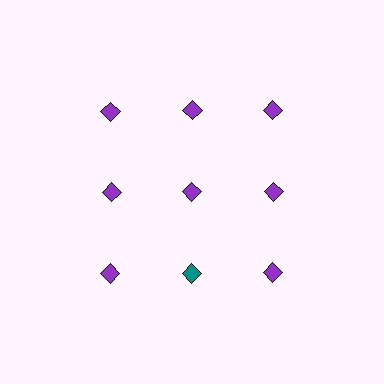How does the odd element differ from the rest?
It has a different color: teal instead of purple.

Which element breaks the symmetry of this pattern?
The teal diamond in the third row, second from left column breaks the symmetry. All other shapes are purple diamonds.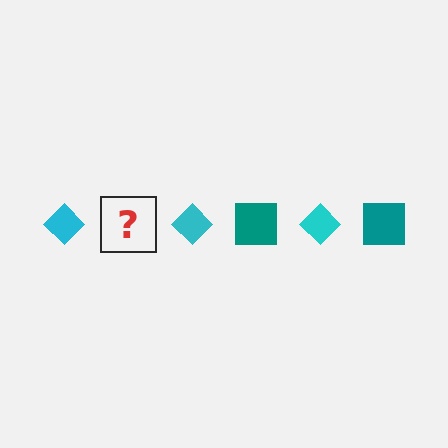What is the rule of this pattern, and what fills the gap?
The rule is that the pattern alternates between cyan diamond and teal square. The gap should be filled with a teal square.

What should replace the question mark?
The question mark should be replaced with a teal square.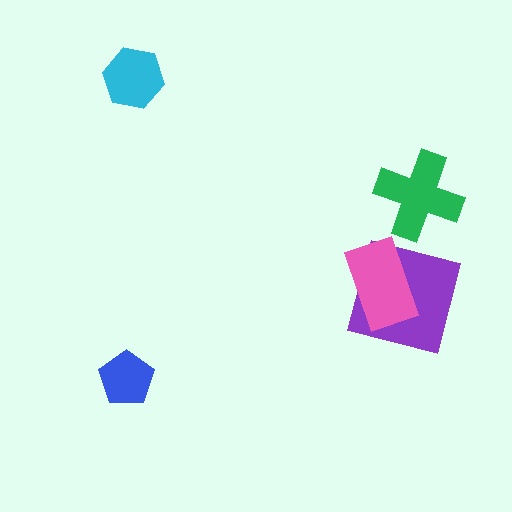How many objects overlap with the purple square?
1 object overlaps with the purple square.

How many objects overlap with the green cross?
0 objects overlap with the green cross.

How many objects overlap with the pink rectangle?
1 object overlaps with the pink rectangle.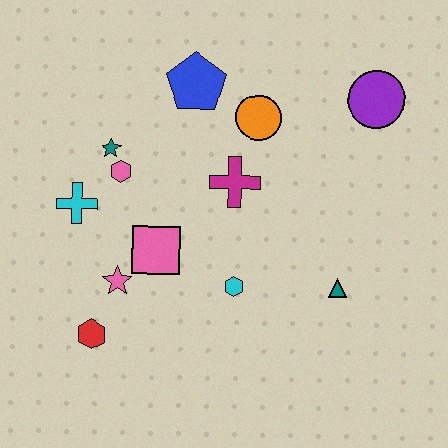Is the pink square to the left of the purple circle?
Yes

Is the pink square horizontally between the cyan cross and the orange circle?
Yes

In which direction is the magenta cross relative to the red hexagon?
The magenta cross is above the red hexagon.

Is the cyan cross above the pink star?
Yes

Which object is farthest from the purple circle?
The red hexagon is farthest from the purple circle.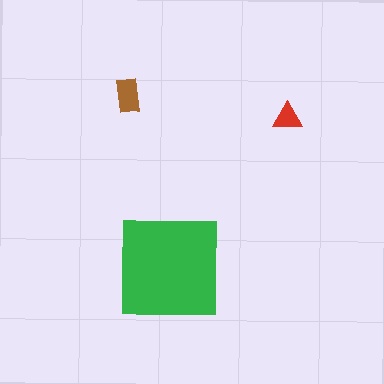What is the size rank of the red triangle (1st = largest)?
3rd.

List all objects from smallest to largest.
The red triangle, the brown rectangle, the green square.